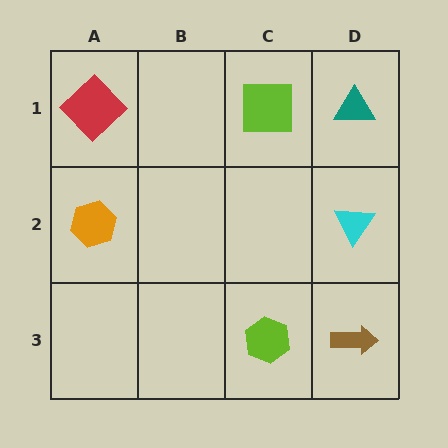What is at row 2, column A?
An orange hexagon.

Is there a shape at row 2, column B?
No, that cell is empty.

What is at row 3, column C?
A lime hexagon.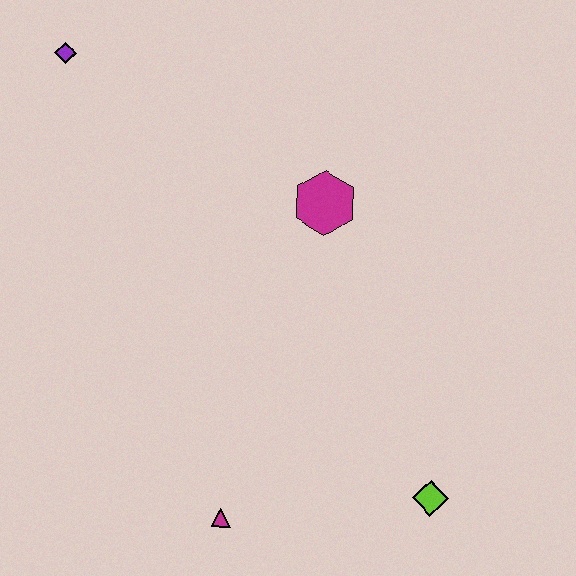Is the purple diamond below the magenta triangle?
No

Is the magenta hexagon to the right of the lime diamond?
No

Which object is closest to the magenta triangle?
The lime diamond is closest to the magenta triangle.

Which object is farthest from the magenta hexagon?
The magenta triangle is farthest from the magenta hexagon.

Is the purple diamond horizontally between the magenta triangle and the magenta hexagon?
No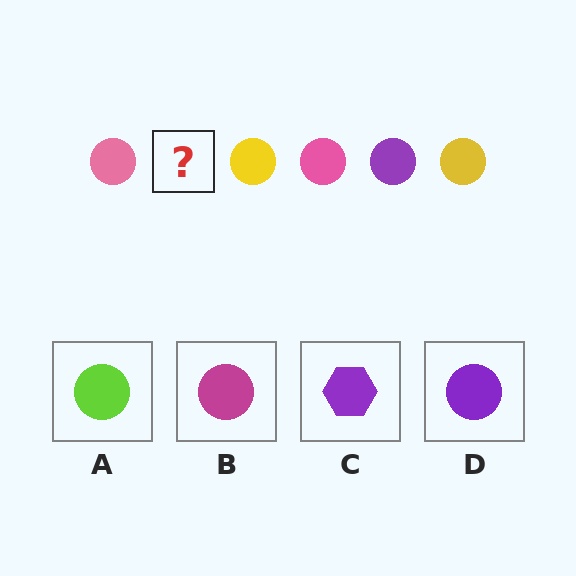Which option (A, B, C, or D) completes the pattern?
D.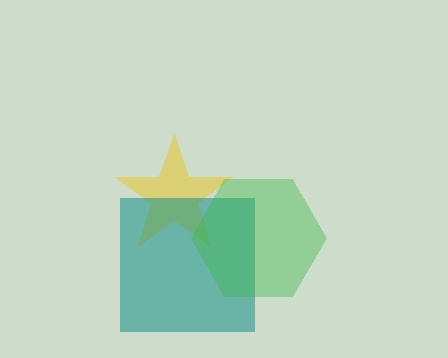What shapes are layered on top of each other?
The layered shapes are: a yellow star, a teal square, a green hexagon.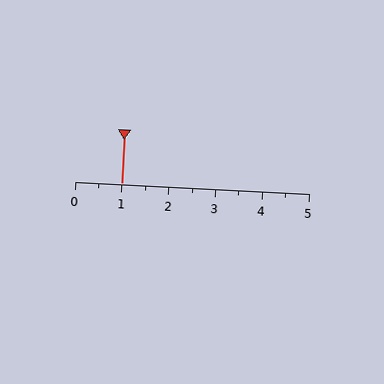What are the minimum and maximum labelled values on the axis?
The axis runs from 0 to 5.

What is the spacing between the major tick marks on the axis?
The major ticks are spaced 1 apart.